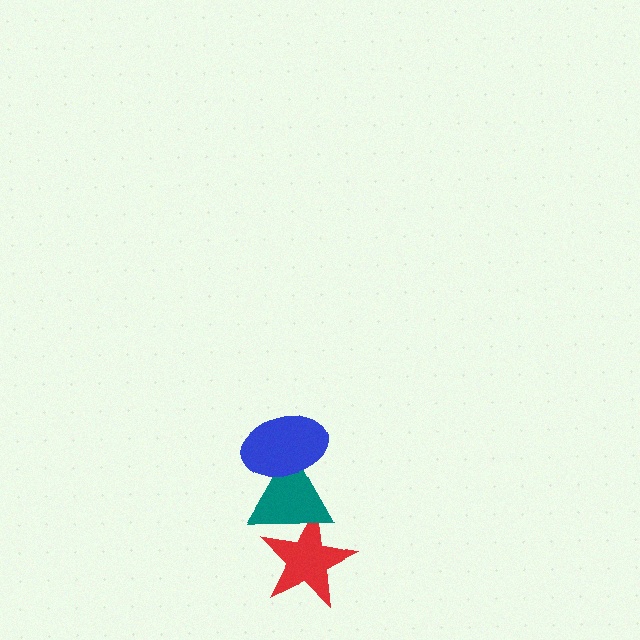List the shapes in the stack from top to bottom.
From top to bottom: the blue ellipse, the teal triangle, the red star.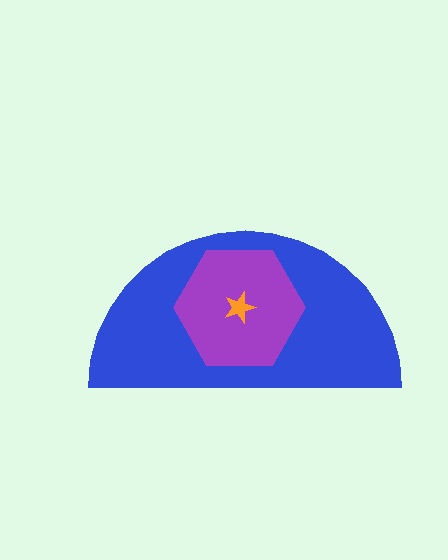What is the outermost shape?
The blue semicircle.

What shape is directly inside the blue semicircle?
The purple hexagon.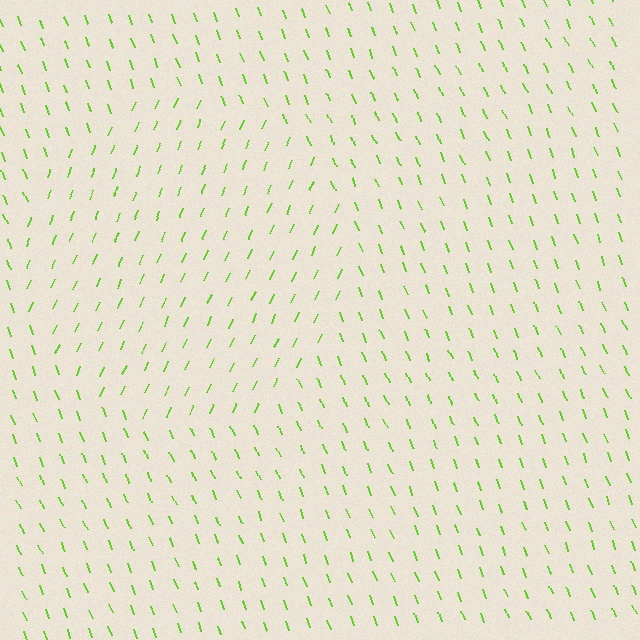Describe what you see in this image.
The image is filled with small lime line segments. A circle region in the image has lines oriented differently from the surrounding lines, creating a visible texture boundary.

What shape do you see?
I see a circle.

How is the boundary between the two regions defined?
The boundary is defined purely by a change in line orientation (approximately 45 degrees difference). All lines are the same color and thickness.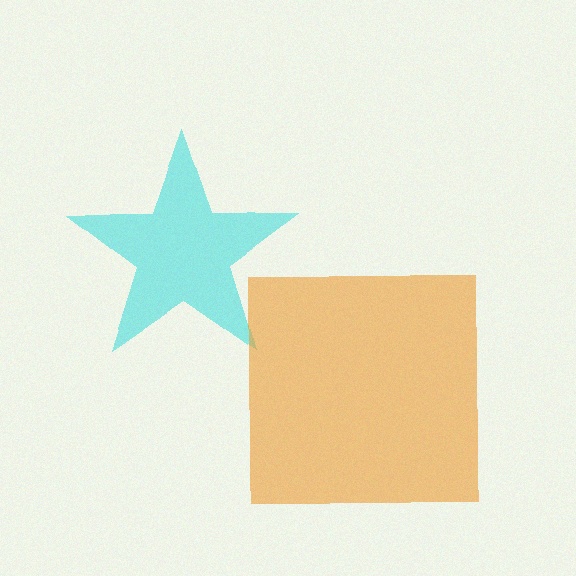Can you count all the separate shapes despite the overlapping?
Yes, there are 2 separate shapes.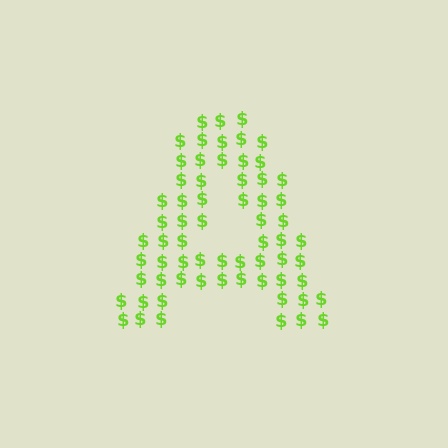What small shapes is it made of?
It is made of small dollar signs.